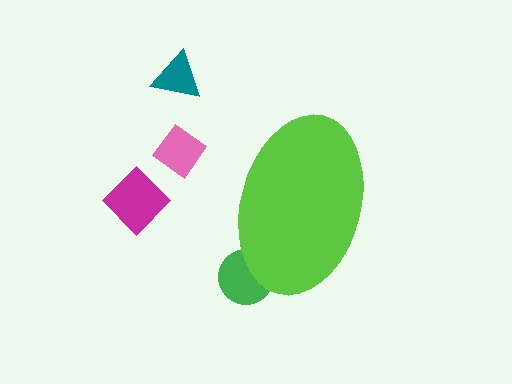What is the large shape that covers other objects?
A lime ellipse.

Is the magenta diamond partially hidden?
No, the magenta diamond is fully visible.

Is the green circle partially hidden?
Yes, the green circle is partially hidden behind the lime ellipse.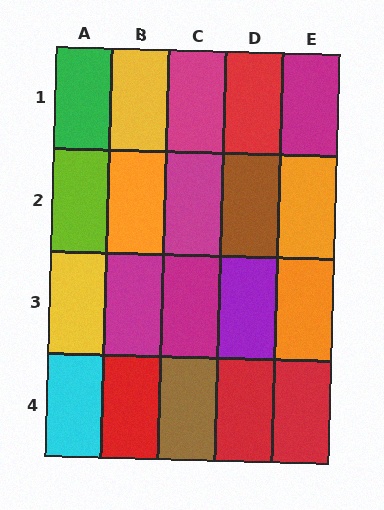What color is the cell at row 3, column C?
Magenta.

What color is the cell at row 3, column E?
Orange.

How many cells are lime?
1 cell is lime.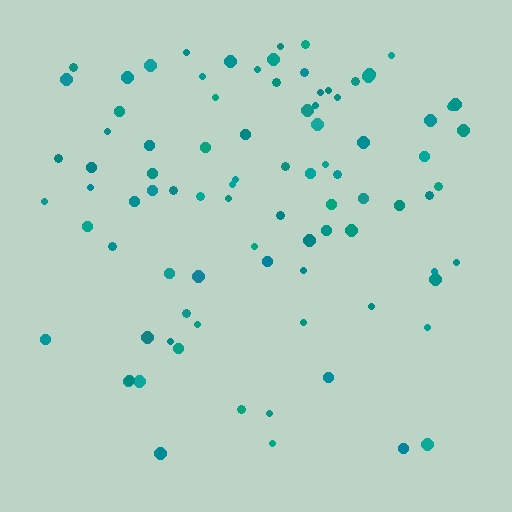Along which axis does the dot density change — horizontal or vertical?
Vertical.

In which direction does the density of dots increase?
From bottom to top, with the top side densest.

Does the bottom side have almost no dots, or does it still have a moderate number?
Still a moderate number, just noticeably fewer than the top.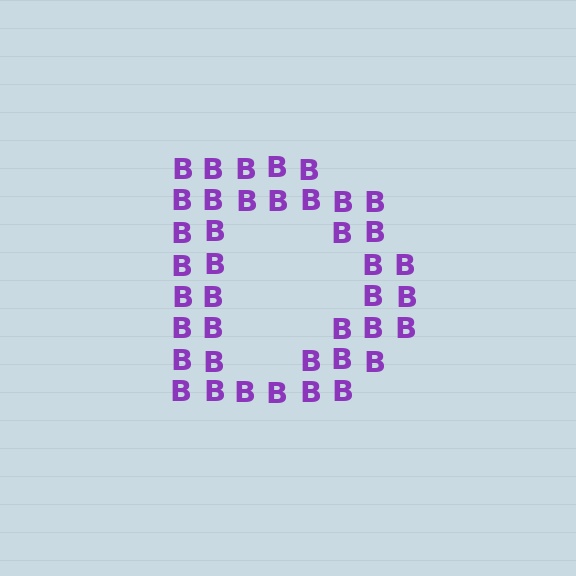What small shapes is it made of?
It is made of small letter B's.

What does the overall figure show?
The overall figure shows the letter D.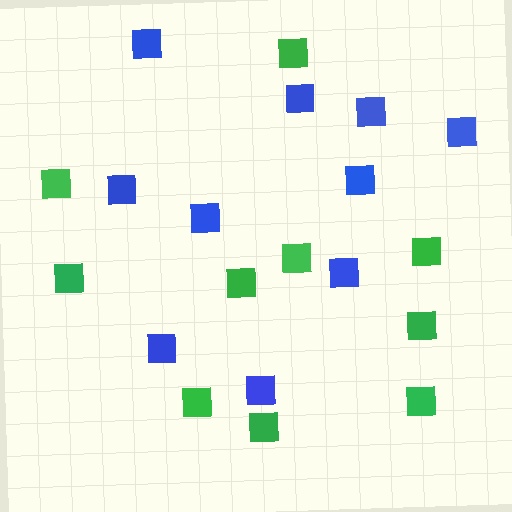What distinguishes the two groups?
There are 2 groups: one group of blue squares (10) and one group of green squares (10).